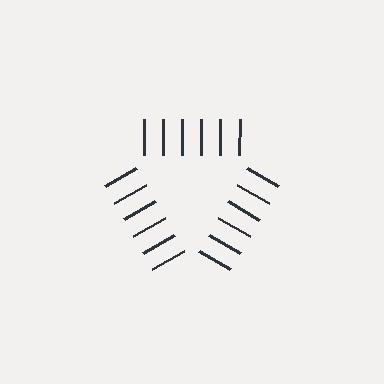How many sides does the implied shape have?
3 sides — the line-ends trace a triangle.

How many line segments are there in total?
18 — 6 along each of the 3 edges.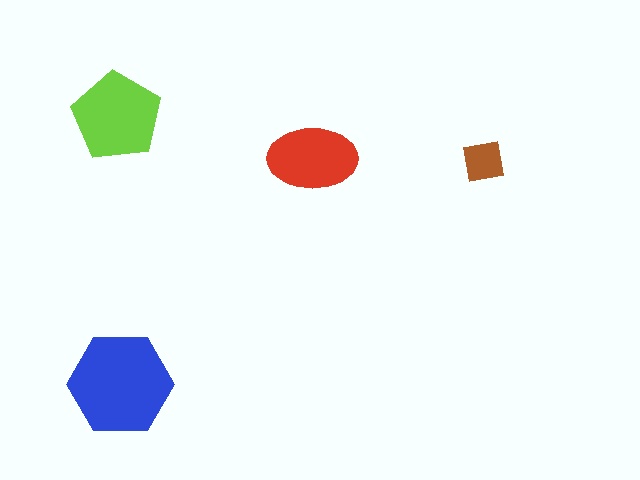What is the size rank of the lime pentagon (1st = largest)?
2nd.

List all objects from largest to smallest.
The blue hexagon, the lime pentagon, the red ellipse, the brown square.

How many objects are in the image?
There are 4 objects in the image.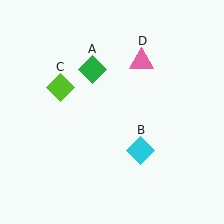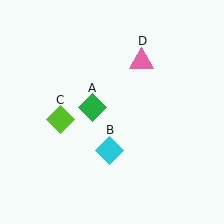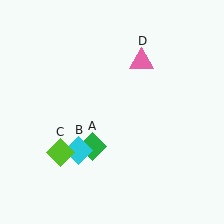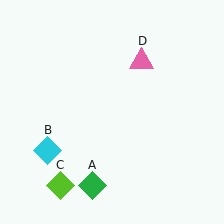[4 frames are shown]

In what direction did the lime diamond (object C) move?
The lime diamond (object C) moved down.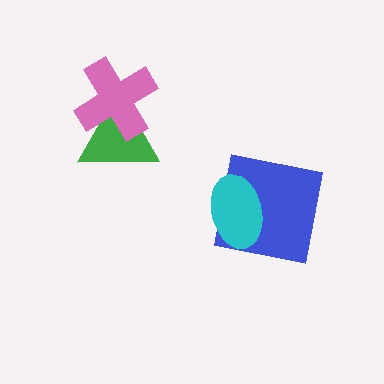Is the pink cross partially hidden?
No, no other shape covers it.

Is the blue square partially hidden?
Yes, it is partially covered by another shape.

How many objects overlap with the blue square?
1 object overlaps with the blue square.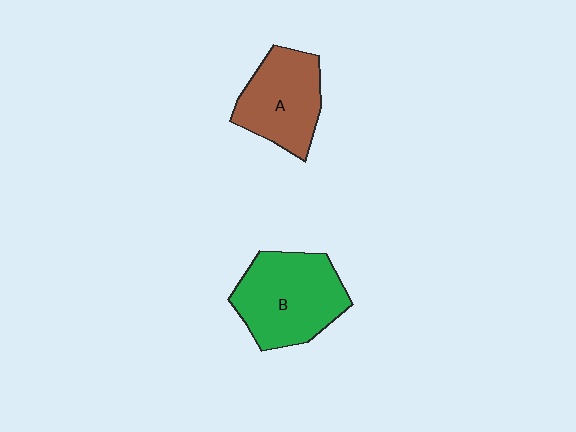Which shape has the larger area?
Shape B (green).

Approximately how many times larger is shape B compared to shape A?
Approximately 1.2 times.